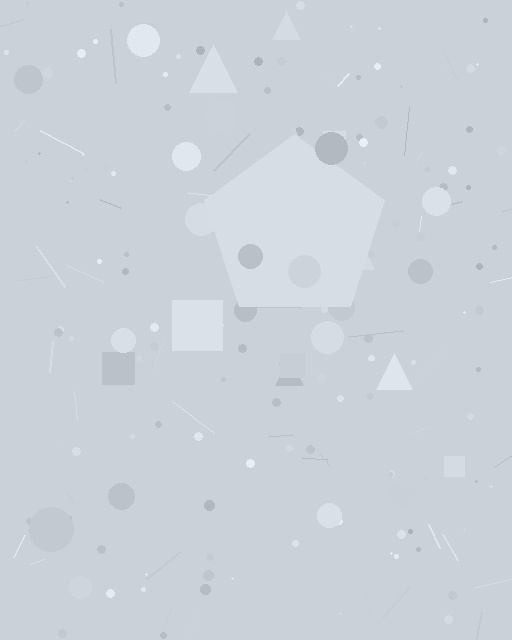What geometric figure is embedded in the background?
A pentagon is embedded in the background.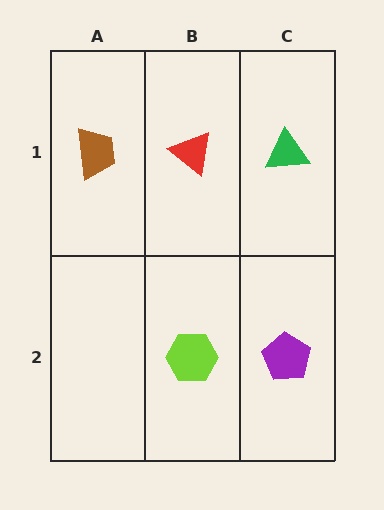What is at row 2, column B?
A lime hexagon.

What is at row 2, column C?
A purple pentagon.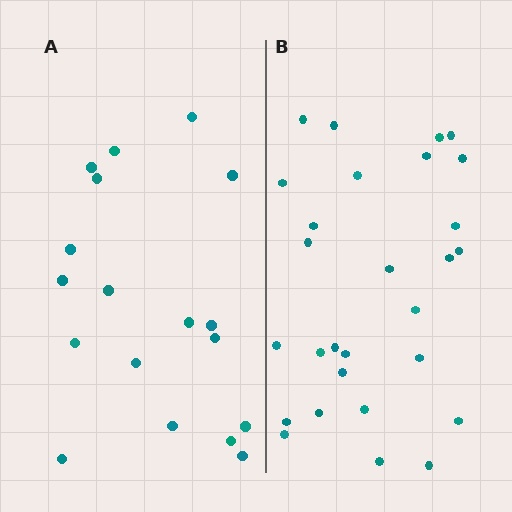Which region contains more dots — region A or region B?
Region B (the right region) has more dots.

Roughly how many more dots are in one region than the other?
Region B has roughly 10 or so more dots than region A.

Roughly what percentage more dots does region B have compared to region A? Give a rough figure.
About 55% more.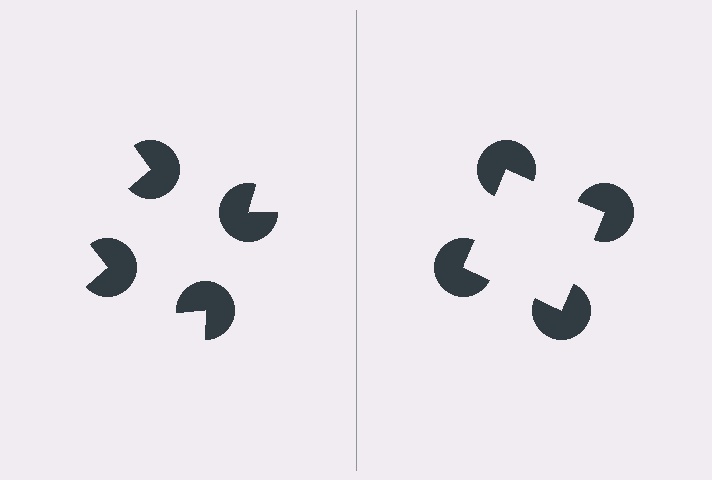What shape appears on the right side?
An illusory square.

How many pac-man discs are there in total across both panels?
8 — 4 on each side.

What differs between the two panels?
The pac-man discs are positioned identically on both sides; only the wedge orientations differ. On the right they align to a square; on the left they are misaligned.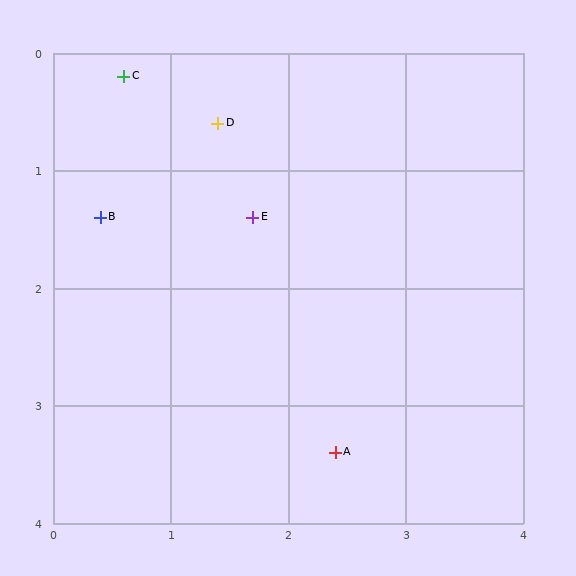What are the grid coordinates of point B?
Point B is at approximately (0.4, 1.4).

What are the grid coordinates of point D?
Point D is at approximately (1.4, 0.6).